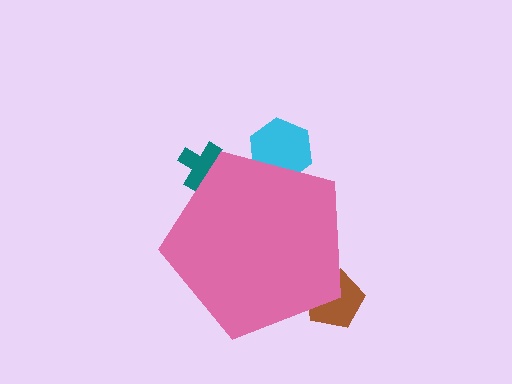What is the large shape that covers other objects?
A pink pentagon.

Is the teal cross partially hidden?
Yes, the teal cross is partially hidden behind the pink pentagon.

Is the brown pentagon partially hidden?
Yes, the brown pentagon is partially hidden behind the pink pentagon.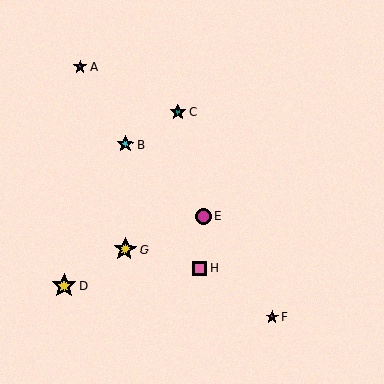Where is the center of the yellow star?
The center of the yellow star is at (125, 249).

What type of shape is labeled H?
Shape H is a pink square.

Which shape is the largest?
The yellow star (labeled D) is the largest.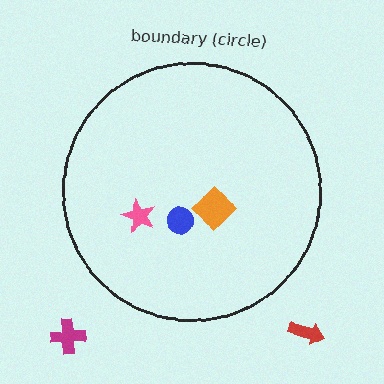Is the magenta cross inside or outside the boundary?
Outside.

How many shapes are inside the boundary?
3 inside, 2 outside.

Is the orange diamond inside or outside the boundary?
Inside.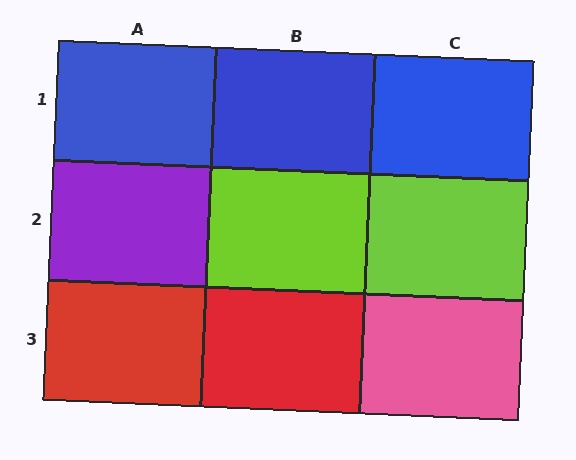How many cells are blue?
3 cells are blue.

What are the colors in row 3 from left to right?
Red, red, pink.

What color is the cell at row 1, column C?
Blue.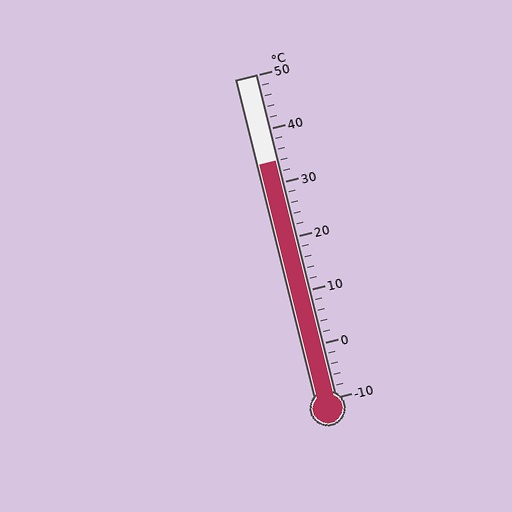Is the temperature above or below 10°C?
The temperature is above 10°C.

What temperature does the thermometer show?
The thermometer shows approximately 34°C.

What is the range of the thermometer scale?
The thermometer scale ranges from -10°C to 50°C.